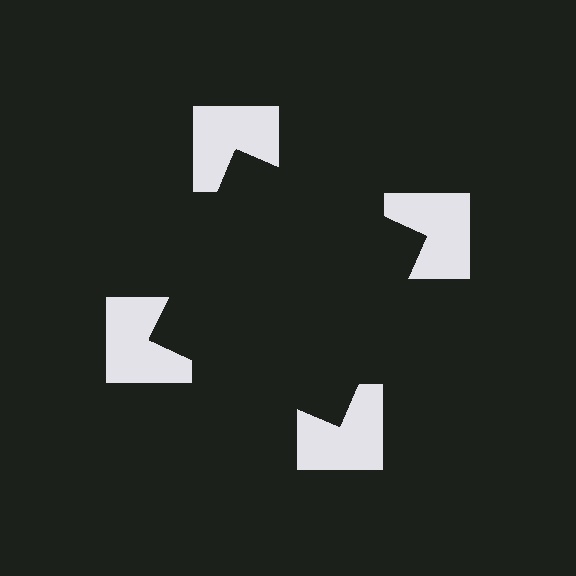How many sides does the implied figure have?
4 sides.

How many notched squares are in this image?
There are 4 — one at each vertex of the illusory square.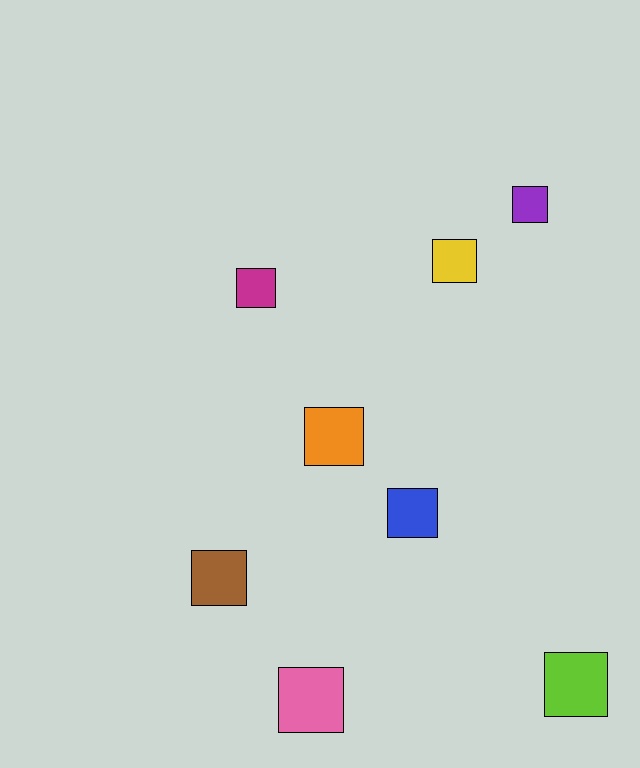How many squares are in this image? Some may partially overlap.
There are 8 squares.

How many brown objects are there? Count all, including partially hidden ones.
There is 1 brown object.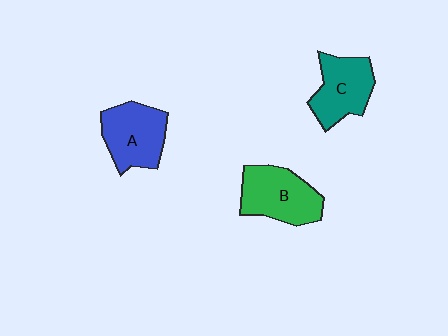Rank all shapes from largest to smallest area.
From largest to smallest: B (green), A (blue), C (teal).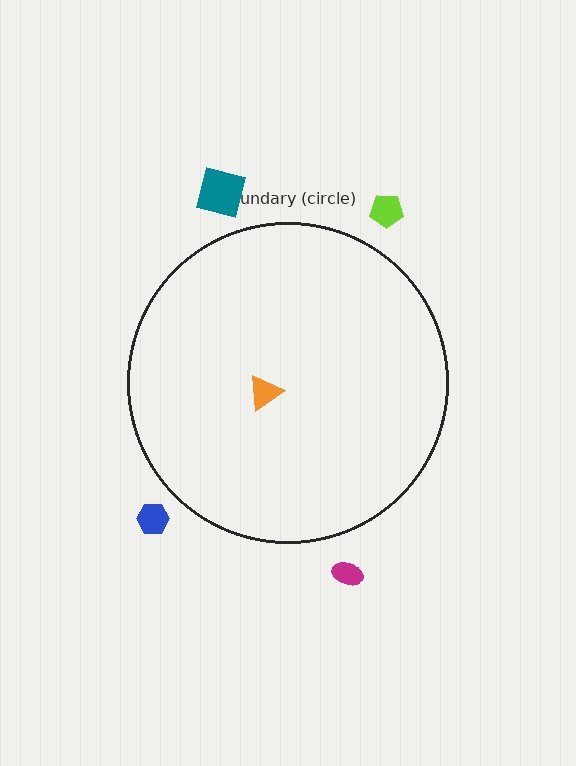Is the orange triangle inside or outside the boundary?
Inside.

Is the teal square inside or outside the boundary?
Outside.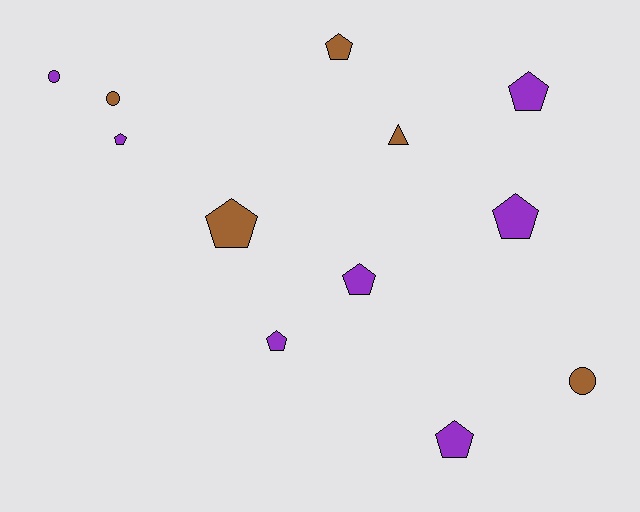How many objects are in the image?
There are 12 objects.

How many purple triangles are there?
There are no purple triangles.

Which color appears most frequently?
Purple, with 7 objects.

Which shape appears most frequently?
Pentagon, with 8 objects.